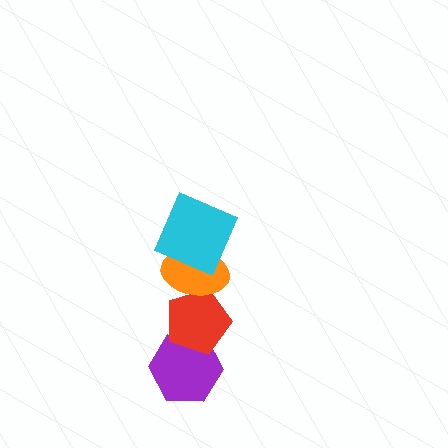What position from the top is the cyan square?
The cyan square is 1st from the top.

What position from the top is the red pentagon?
The red pentagon is 3rd from the top.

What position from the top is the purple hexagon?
The purple hexagon is 4th from the top.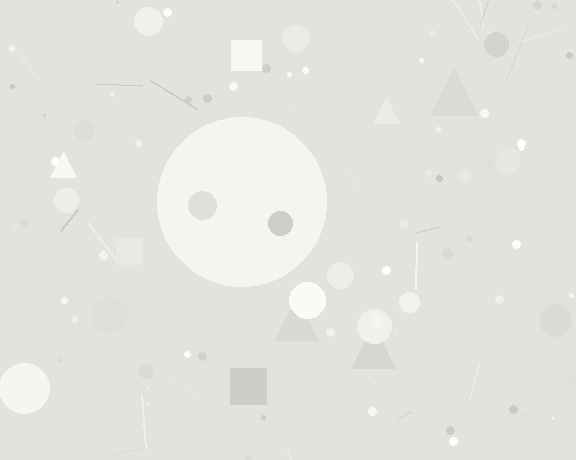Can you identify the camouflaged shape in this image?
The camouflaged shape is a circle.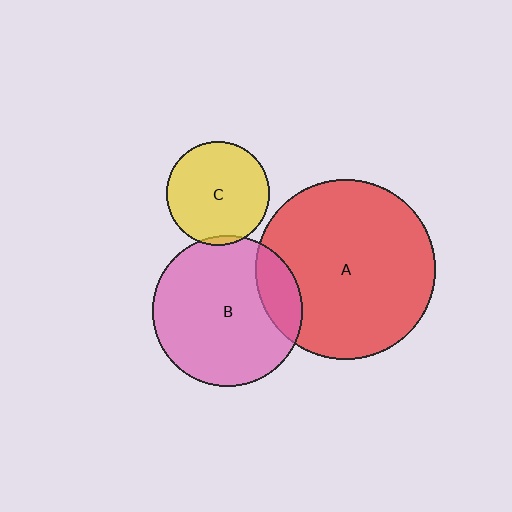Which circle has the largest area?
Circle A (red).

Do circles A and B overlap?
Yes.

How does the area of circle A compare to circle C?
Approximately 3.0 times.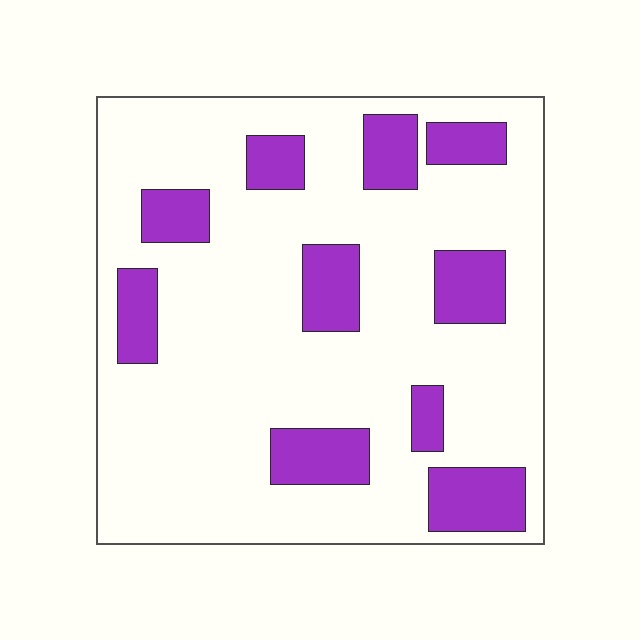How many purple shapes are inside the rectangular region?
10.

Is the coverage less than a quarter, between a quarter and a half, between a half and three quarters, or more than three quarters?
Less than a quarter.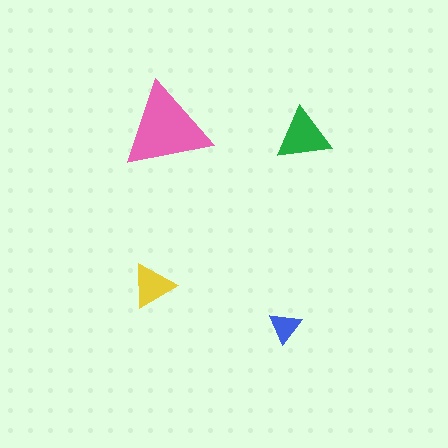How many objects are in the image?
There are 4 objects in the image.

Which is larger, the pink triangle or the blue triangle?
The pink one.